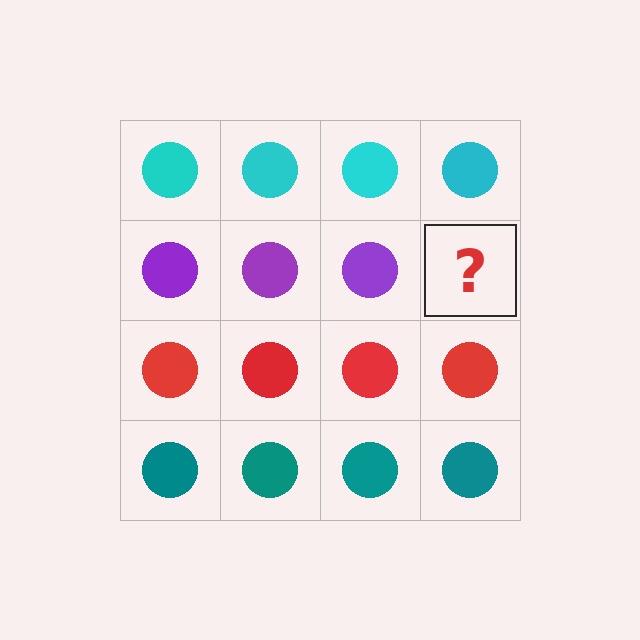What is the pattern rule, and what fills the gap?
The rule is that each row has a consistent color. The gap should be filled with a purple circle.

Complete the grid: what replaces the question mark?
The question mark should be replaced with a purple circle.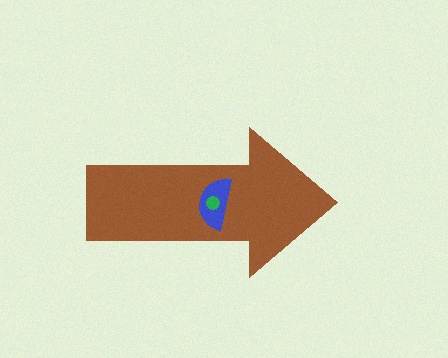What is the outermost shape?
The brown arrow.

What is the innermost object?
The green circle.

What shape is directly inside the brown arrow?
The blue semicircle.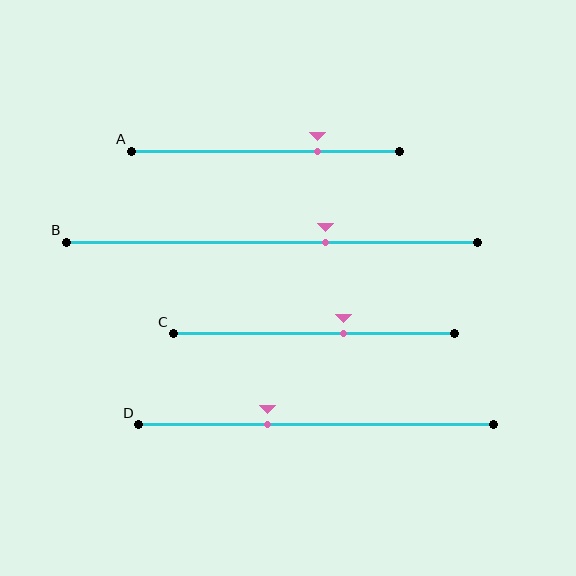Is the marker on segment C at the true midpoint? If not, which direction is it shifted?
No, the marker on segment C is shifted to the right by about 11% of the segment length.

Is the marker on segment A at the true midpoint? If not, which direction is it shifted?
No, the marker on segment A is shifted to the right by about 19% of the segment length.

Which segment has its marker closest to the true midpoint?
Segment C has its marker closest to the true midpoint.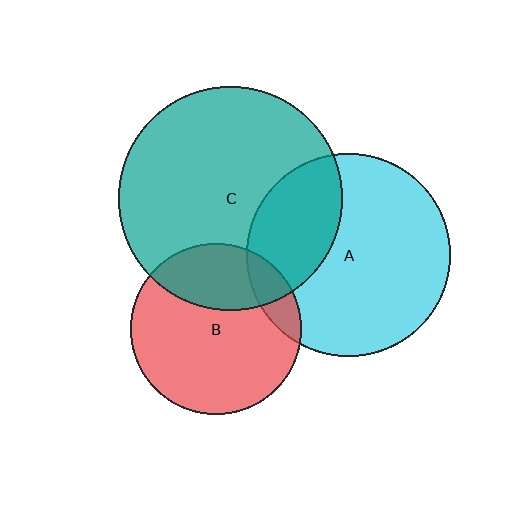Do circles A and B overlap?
Yes.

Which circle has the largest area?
Circle C (teal).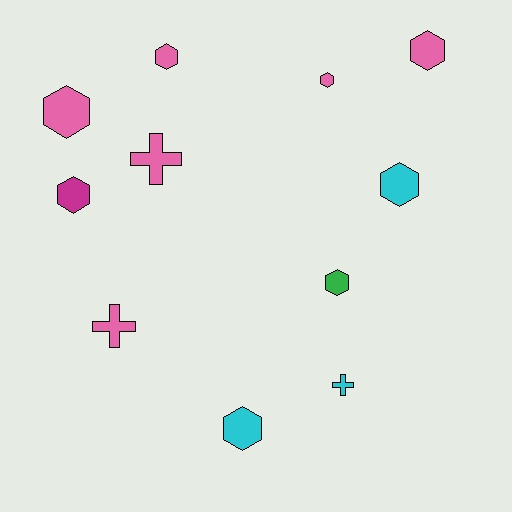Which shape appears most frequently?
Hexagon, with 8 objects.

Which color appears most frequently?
Pink, with 6 objects.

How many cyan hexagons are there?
There are 2 cyan hexagons.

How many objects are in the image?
There are 11 objects.